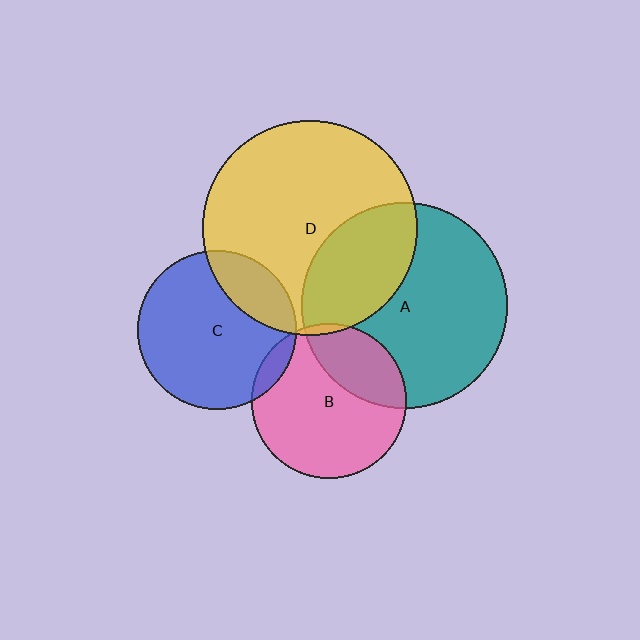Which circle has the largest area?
Circle D (yellow).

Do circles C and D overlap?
Yes.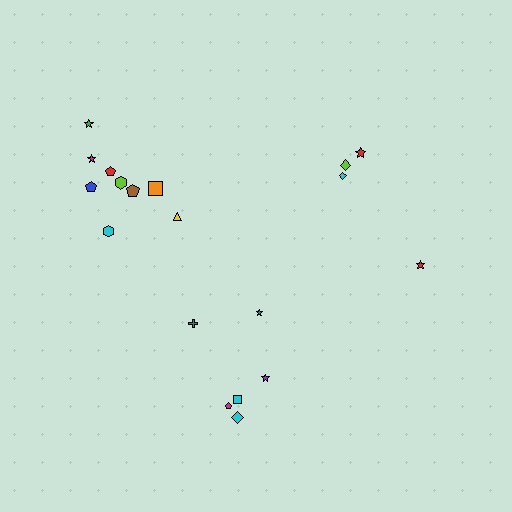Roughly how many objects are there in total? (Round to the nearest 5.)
Roughly 20 objects in total.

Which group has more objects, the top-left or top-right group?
The top-left group.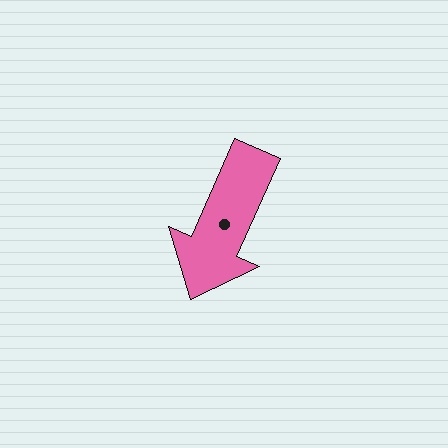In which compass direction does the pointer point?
Southwest.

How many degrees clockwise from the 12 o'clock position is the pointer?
Approximately 204 degrees.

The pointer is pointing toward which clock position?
Roughly 7 o'clock.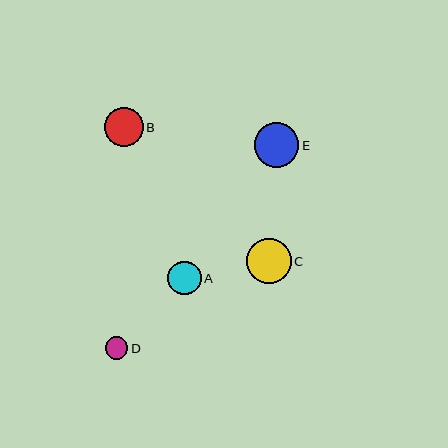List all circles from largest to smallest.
From largest to smallest: C, E, B, A, D.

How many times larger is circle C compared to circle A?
Circle C is approximately 1.4 times the size of circle A.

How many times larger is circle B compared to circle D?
Circle B is approximately 1.7 times the size of circle D.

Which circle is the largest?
Circle C is the largest with a size of approximately 45 pixels.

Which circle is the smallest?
Circle D is the smallest with a size of approximately 23 pixels.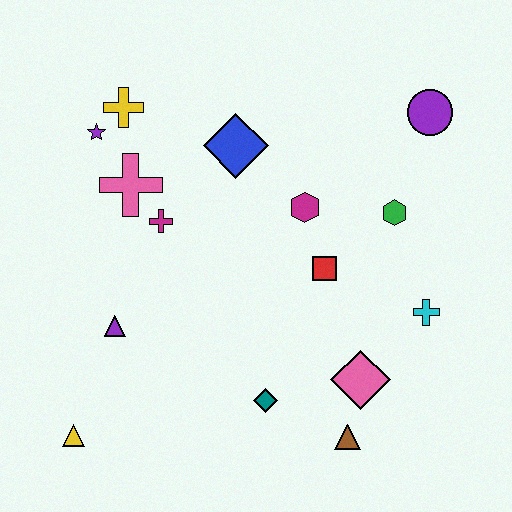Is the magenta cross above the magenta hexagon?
No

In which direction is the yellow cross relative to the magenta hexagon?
The yellow cross is to the left of the magenta hexagon.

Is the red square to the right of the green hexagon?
No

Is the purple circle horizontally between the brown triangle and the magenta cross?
No